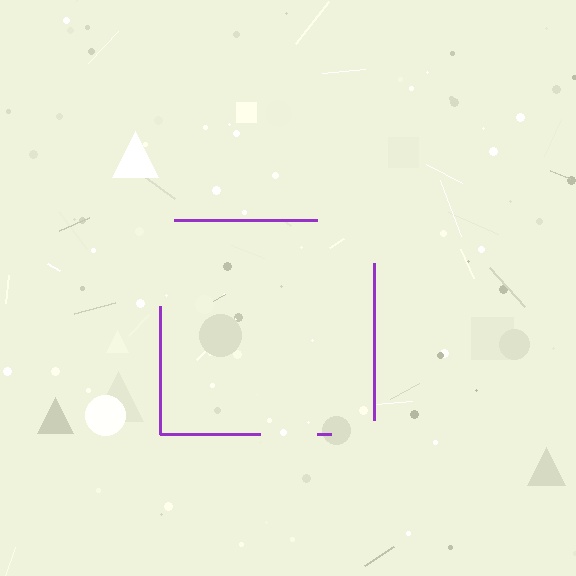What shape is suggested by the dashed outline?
The dashed outline suggests a square.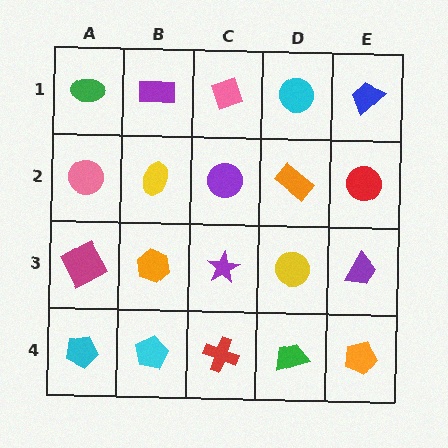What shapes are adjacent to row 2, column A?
A green ellipse (row 1, column A), a magenta square (row 3, column A), a yellow ellipse (row 2, column B).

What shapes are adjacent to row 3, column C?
A purple circle (row 2, column C), a red cross (row 4, column C), an orange hexagon (row 3, column B), a yellow circle (row 3, column D).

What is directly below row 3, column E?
An orange pentagon.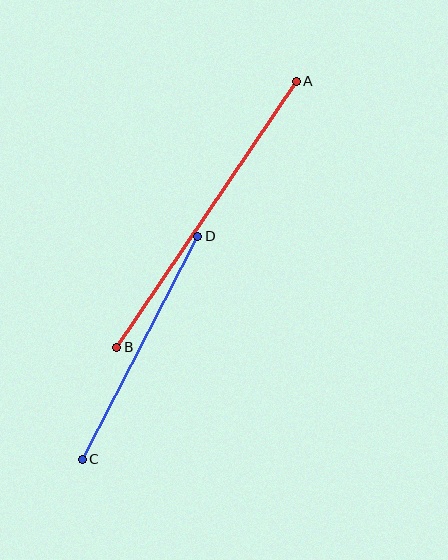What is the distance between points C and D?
The distance is approximately 251 pixels.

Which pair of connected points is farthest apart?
Points A and B are farthest apart.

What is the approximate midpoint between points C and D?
The midpoint is at approximately (140, 348) pixels.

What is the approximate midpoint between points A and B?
The midpoint is at approximately (206, 214) pixels.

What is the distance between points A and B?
The distance is approximately 321 pixels.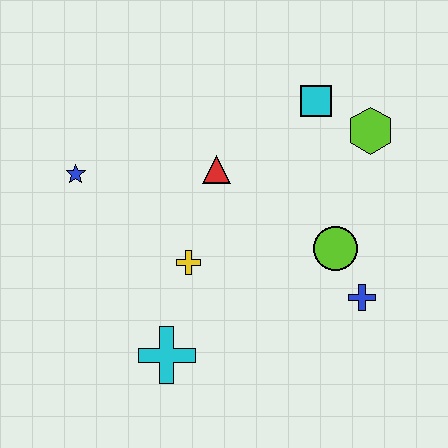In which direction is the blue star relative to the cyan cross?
The blue star is above the cyan cross.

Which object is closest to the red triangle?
The yellow cross is closest to the red triangle.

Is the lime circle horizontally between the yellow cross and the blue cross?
Yes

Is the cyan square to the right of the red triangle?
Yes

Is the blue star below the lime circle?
No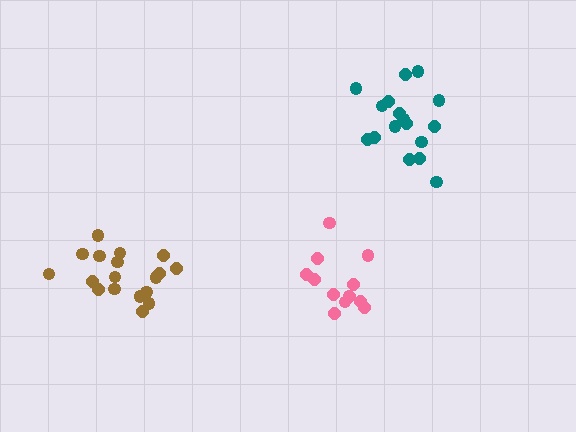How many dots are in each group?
Group 1: 17 dots, Group 2: 18 dots, Group 3: 13 dots (48 total).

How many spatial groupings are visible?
There are 3 spatial groupings.